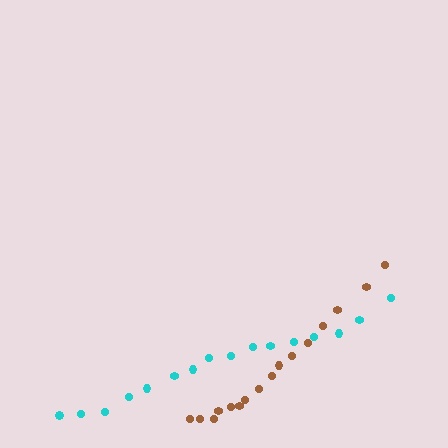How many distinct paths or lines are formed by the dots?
There are 2 distinct paths.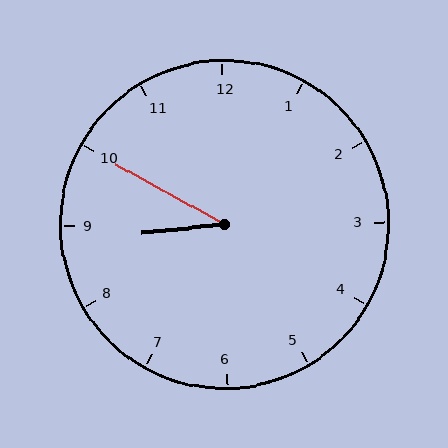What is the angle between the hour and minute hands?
Approximately 35 degrees.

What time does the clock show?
8:50.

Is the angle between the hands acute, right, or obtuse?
It is acute.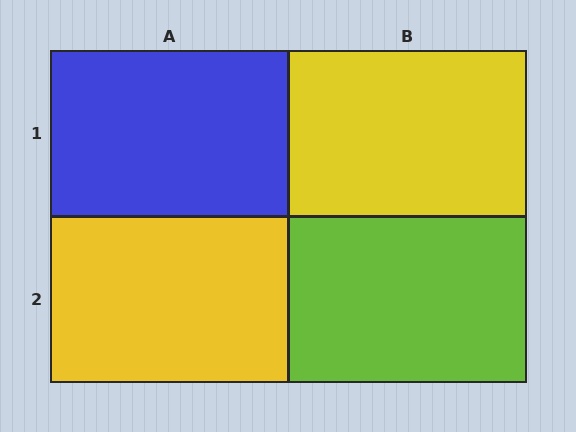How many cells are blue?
1 cell is blue.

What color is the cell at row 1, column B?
Yellow.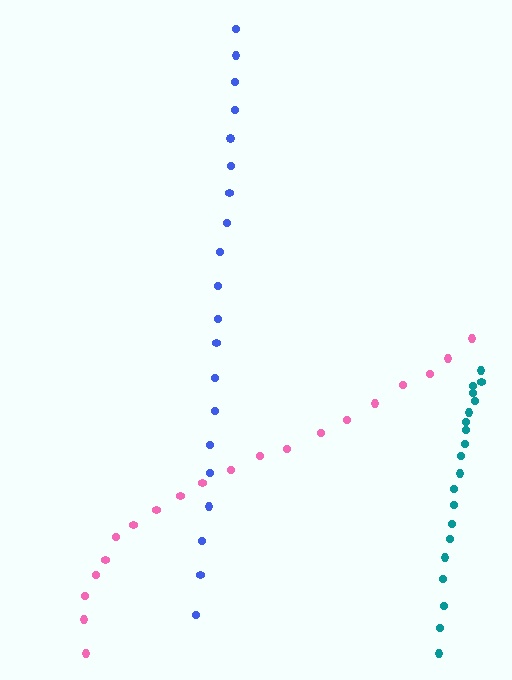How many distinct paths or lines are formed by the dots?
There are 3 distinct paths.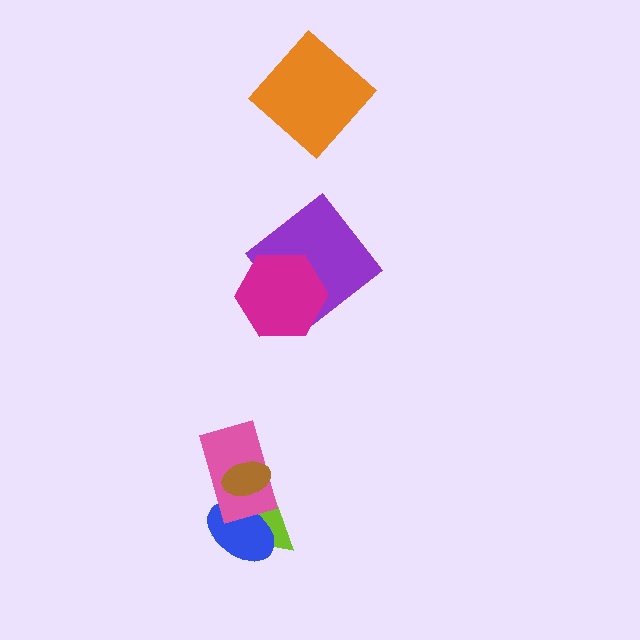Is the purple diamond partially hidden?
Yes, it is partially covered by another shape.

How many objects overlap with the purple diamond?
1 object overlaps with the purple diamond.